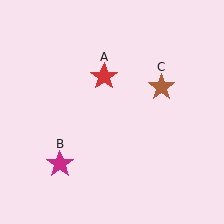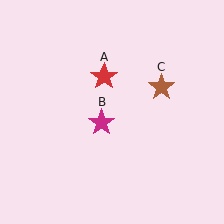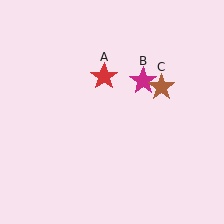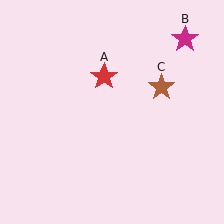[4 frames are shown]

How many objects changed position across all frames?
1 object changed position: magenta star (object B).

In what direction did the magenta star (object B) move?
The magenta star (object B) moved up and to the right.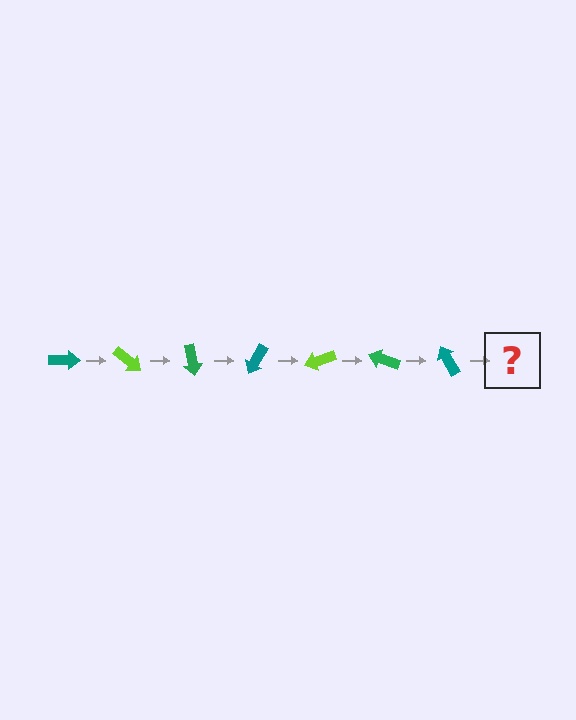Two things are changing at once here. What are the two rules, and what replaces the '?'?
The two rules are that it rotates 40 degrees each step and the color cycles through teal, lime, and green. The '?' should be a lime arrow, rotated 280 degrees from the start.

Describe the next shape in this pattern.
It should be a lime arrow, rotated 280 degrees from the start.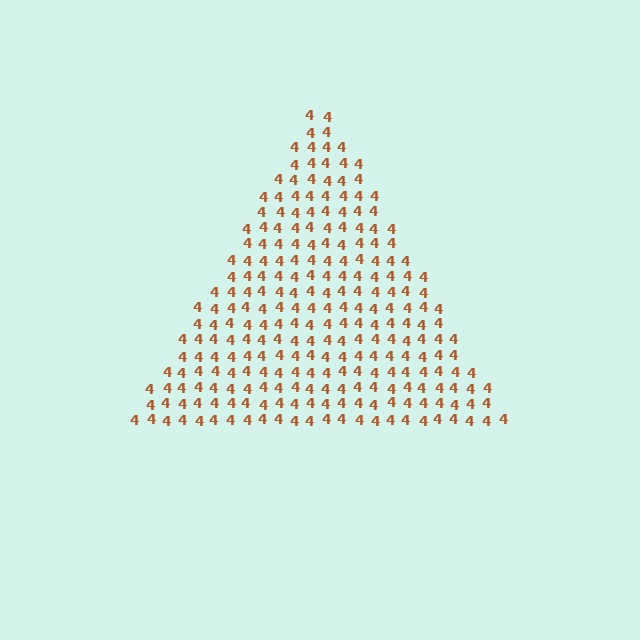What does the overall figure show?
The overall figure shows a triangle.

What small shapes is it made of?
It is made of small digit 4's.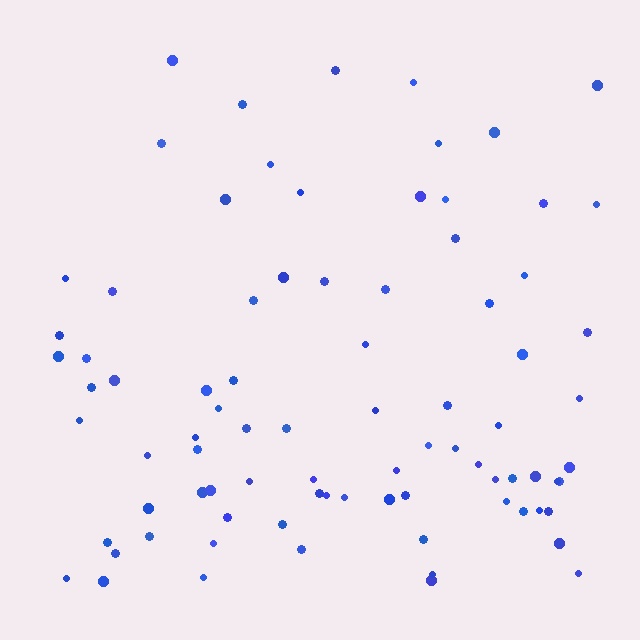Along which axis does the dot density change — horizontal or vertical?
Vertical.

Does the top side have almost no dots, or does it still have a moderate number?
Still a moderate number, just noticeably fewer than the bottom.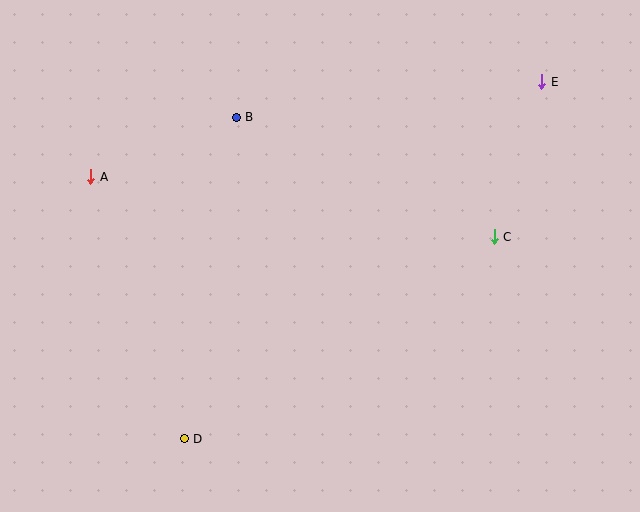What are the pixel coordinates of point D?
Point D is at (184, 439).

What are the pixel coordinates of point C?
Point C is at (494, 237).